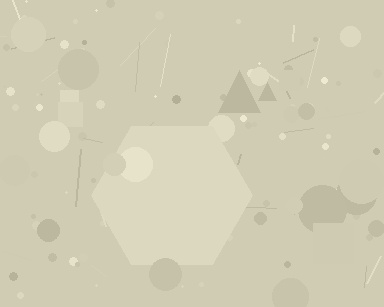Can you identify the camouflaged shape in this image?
The camouflaged shape is a hexagon.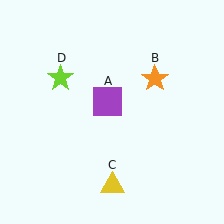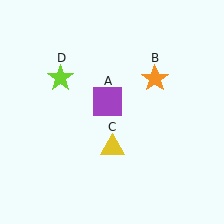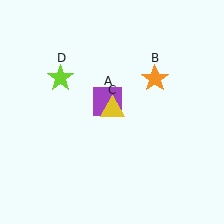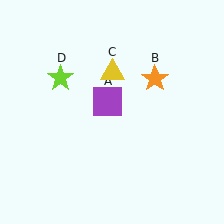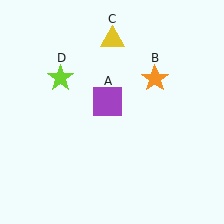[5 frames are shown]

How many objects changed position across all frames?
1 object changed position: yellow triangle (object C).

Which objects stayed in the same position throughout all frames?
Purple square (object A) and orange star (object B) and lime star (object D) remained stationary.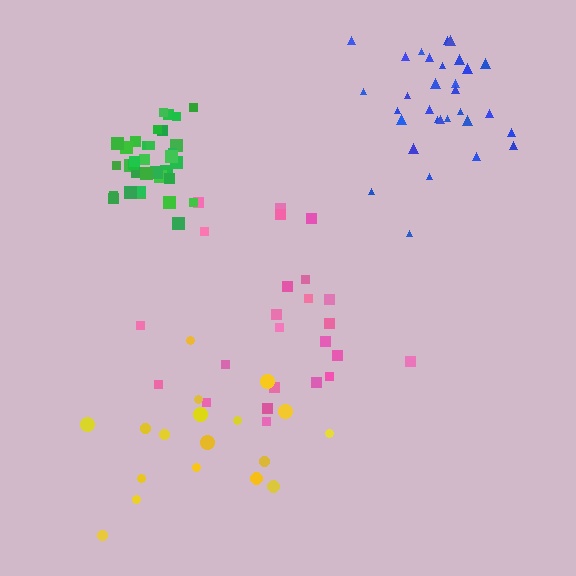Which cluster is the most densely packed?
Green.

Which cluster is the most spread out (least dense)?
Pink.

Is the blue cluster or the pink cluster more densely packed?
Blue.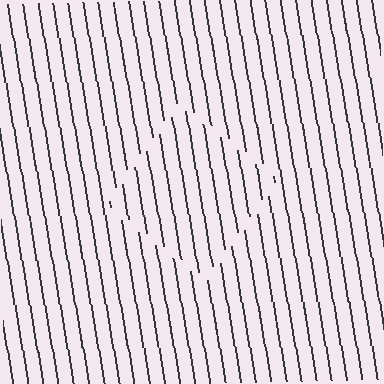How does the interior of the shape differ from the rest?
The interior of the shape contains the same grating, shifted by half a period — the contour is defined by the phase discontinuity where line-ends from the inner and outer gratings abut.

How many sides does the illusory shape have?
4 sides — the line-ends trace a square.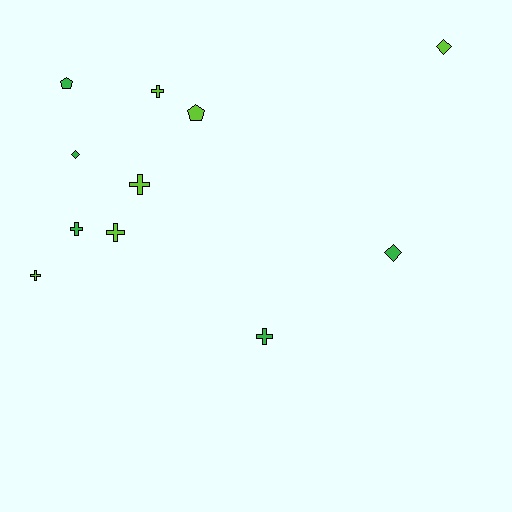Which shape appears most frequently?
Cross, with 6 objects.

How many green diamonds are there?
There are 2 green diamonds.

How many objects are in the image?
There are 11 objects.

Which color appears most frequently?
Lime, with 6 objects.